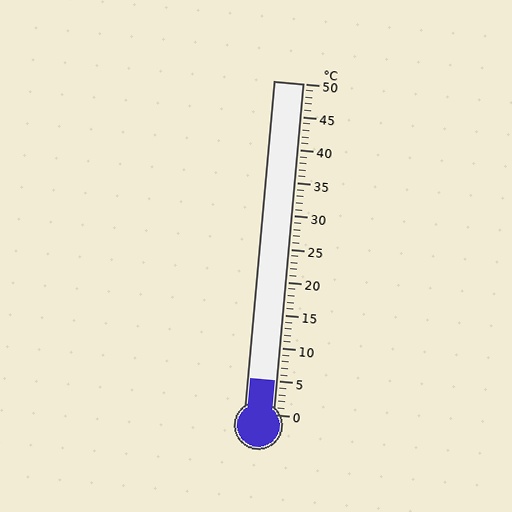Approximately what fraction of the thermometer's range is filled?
The thermometer is filled to approximately 10% of its range.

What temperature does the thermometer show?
The thermometer shows approximately 5°C.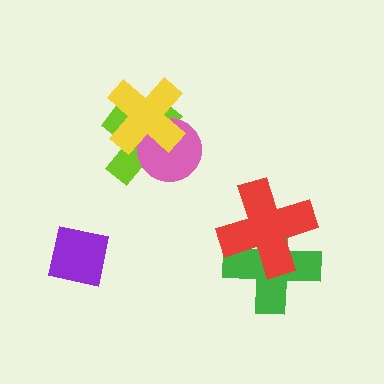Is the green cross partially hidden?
Yes, it is partially covered by another shape.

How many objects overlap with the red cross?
1 object overlaps with the red cross.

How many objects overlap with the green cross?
1 object overlaps with the green cross.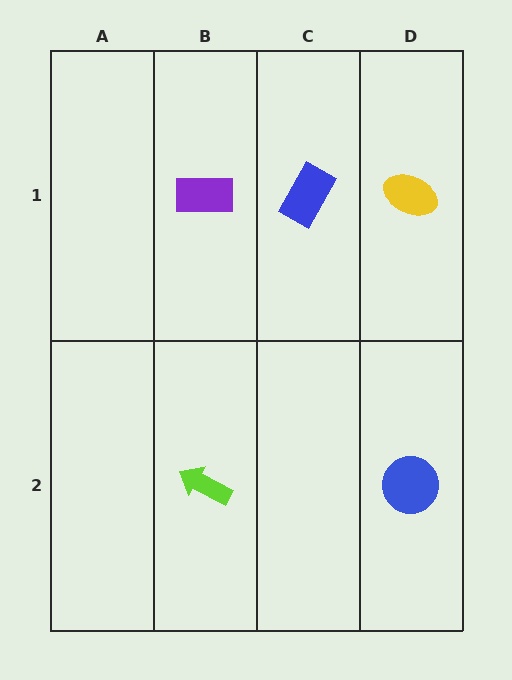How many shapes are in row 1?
3 shapes.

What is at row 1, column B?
A purple rectangle.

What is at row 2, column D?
A blue circle.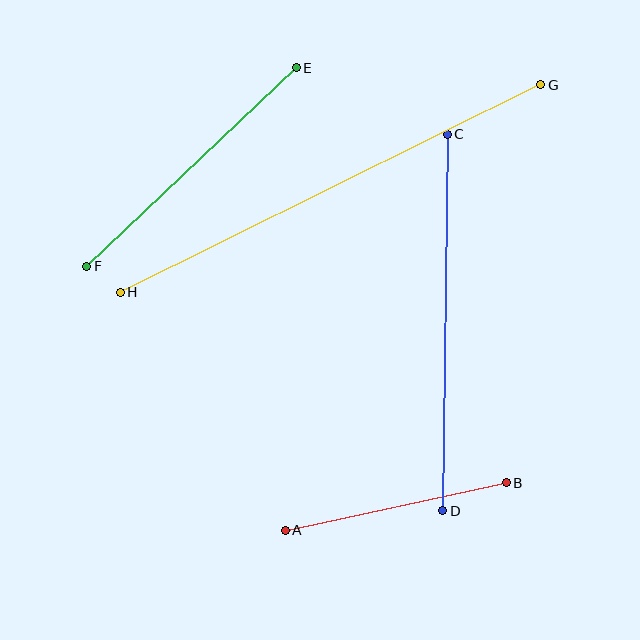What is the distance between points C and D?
The distance is approximately 377 pixels.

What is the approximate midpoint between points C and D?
The midpoint is at approximately (445, 323) pixels.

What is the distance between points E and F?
The distance is approximately 289 pixels.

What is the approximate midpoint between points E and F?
The midpoint is at approximately (192, 167) pixels.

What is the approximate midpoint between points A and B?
The midpoint is at approximately (396, 506) pixels.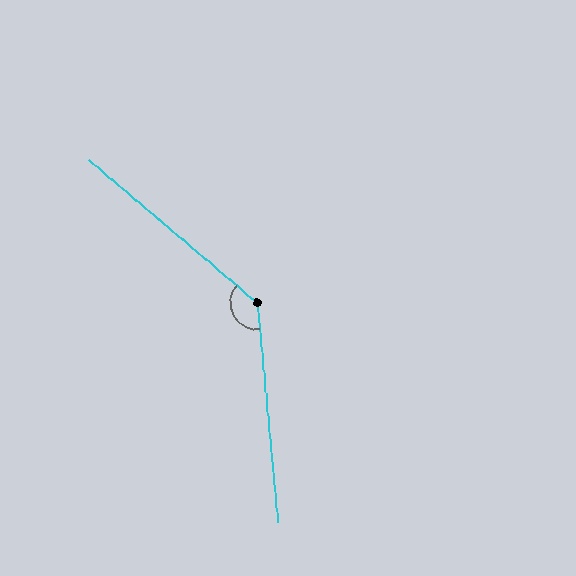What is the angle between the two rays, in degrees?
Approximately 136 degrees.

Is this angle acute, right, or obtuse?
It is obtuse.